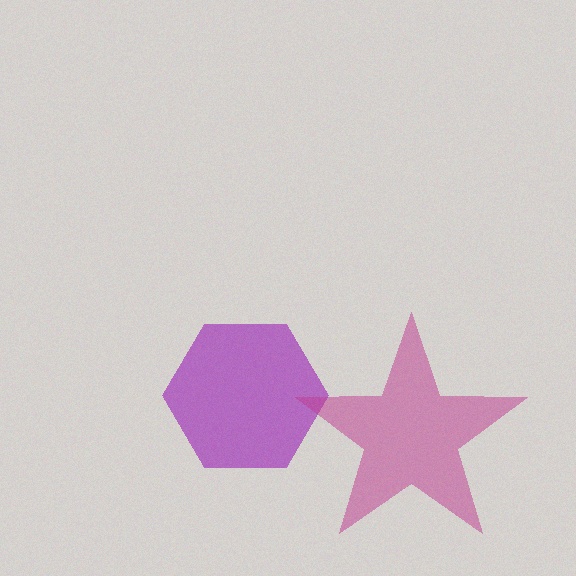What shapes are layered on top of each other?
The layered shapes are: a purple hexagon, a magenta star.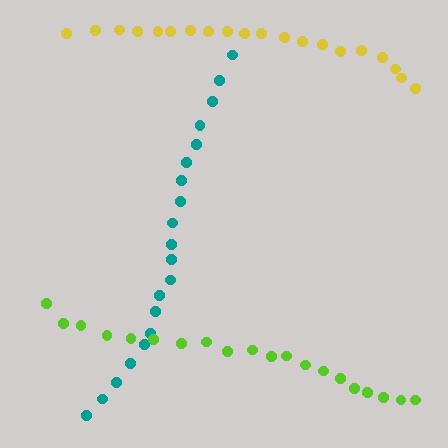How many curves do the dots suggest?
There are 3 distinct paths.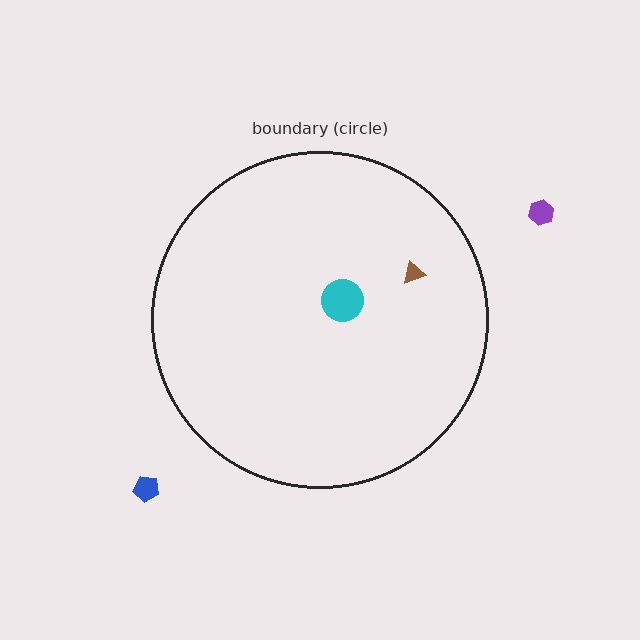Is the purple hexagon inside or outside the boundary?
Outside.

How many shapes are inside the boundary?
2 inside, 2 outside.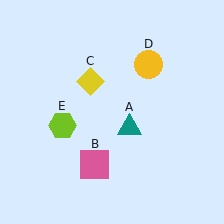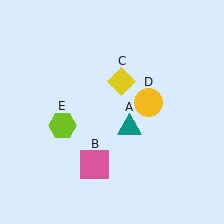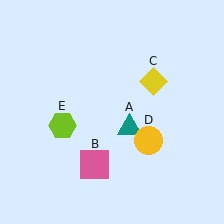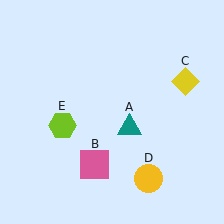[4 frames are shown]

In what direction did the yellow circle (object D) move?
The yellow circle (object D) moved down.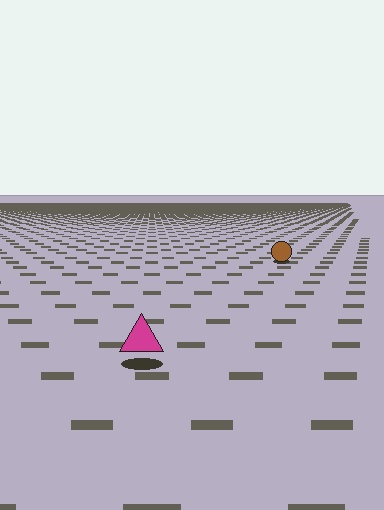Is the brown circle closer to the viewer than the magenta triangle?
No. The magenta triangle is closer — you can tell from the texture gradient: the ground texture is coarser near it.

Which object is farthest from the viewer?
The brown circle is farthest from the viewer. It appears smaller and the ground texture around it is denser.